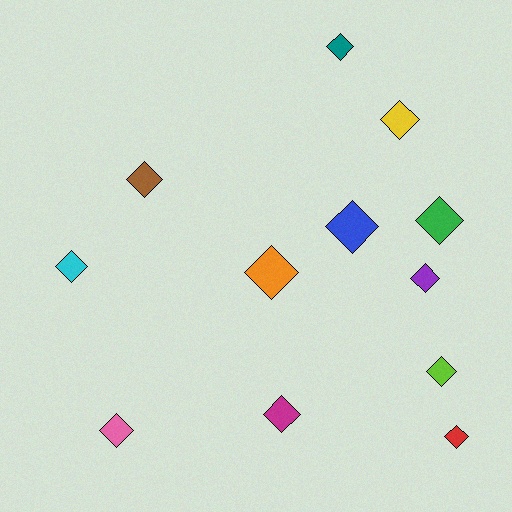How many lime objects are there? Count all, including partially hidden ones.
There is 1 lime object.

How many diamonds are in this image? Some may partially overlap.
There are 12 diamonds.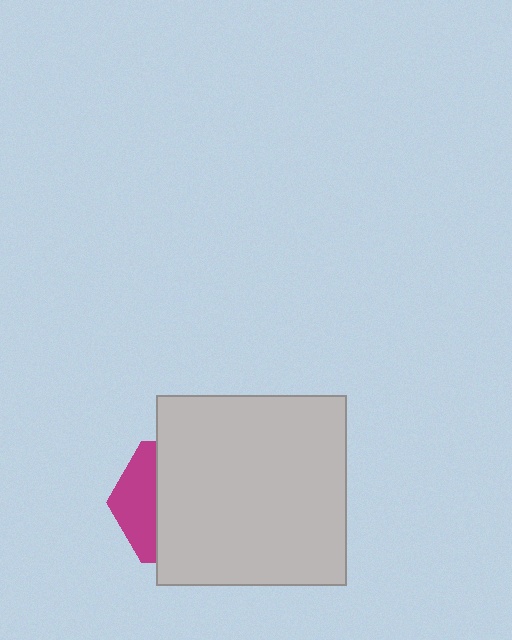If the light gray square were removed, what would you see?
You would see the complete magenta hexagon.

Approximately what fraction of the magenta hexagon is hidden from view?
Roughly 70% of the magenta hexagon is hidden behind the light gray square.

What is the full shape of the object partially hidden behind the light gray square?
The partially hidden object is a magenta hexagon.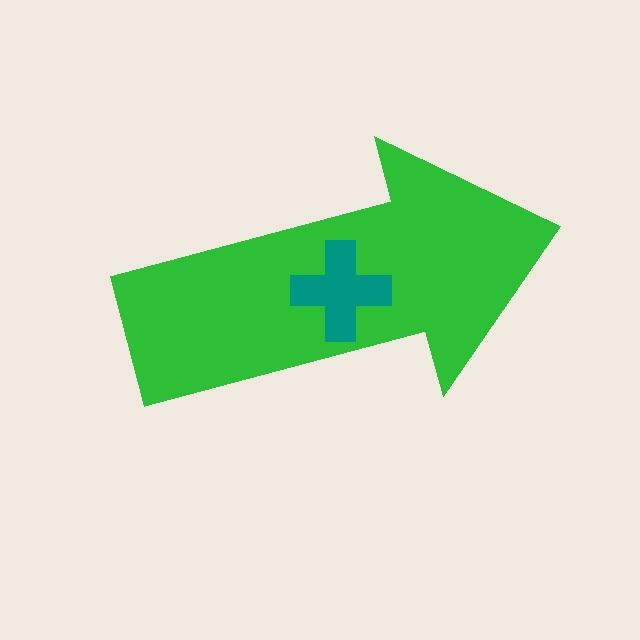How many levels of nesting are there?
2.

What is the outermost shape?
The green arrow.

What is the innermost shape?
The teal cross.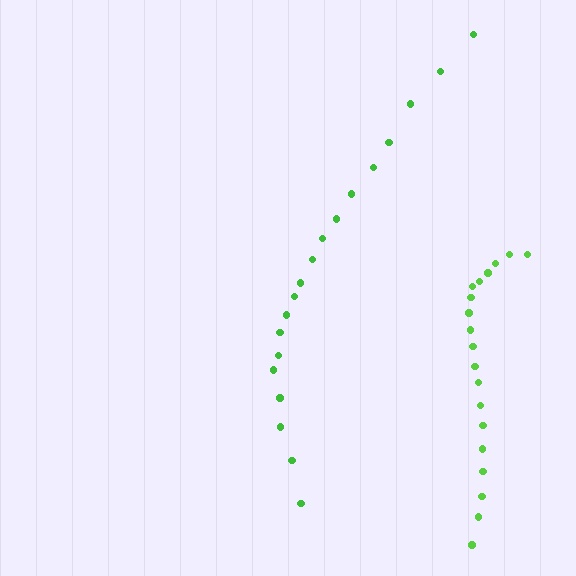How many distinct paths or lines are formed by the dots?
There are 2 distinct paths.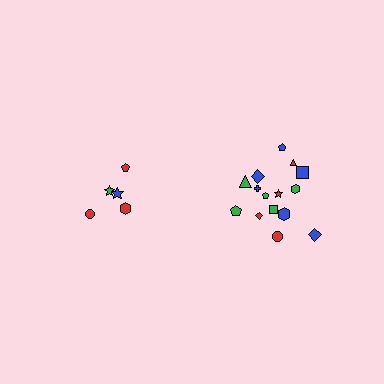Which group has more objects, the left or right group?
The right group.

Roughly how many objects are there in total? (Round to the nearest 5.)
Roughly 20 objects in total.